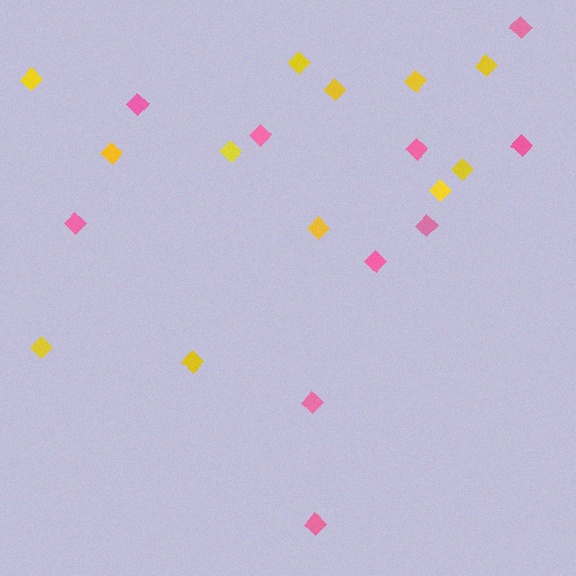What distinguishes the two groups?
There are 2 groups: one group of pink diamonds (10) and one group of yellow diamonds (12).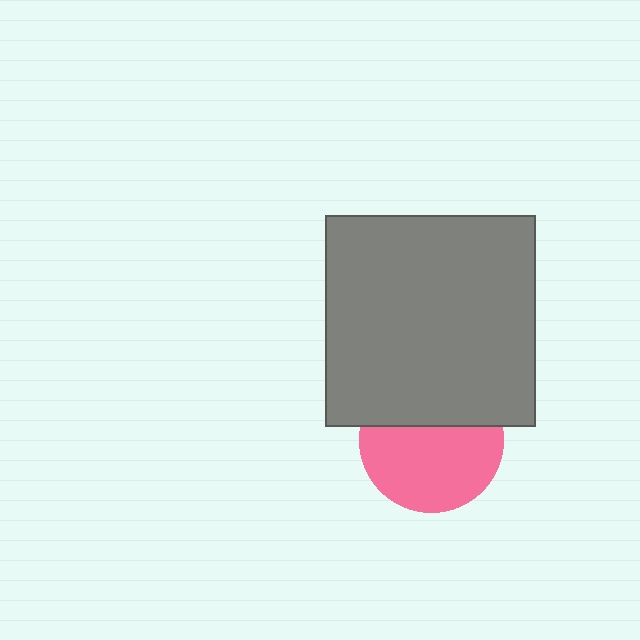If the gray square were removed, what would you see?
You would see the complete pink circle.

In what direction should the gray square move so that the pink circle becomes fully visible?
The gray square should move up. That is the shortest direction to clear the overlap and leave the pink circle fully visible.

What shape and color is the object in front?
The object in front is a gray square.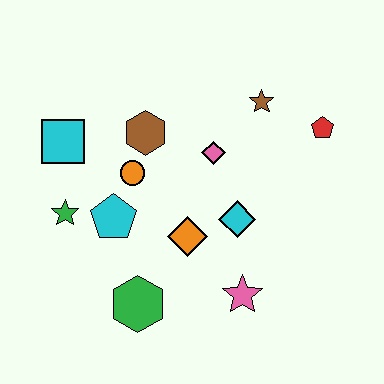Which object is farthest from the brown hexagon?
The pink star is farthest from the brown hexagon.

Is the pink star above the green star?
No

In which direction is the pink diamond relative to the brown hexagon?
The pink diamond is to the right of the brown hexagon.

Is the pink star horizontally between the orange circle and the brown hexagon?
No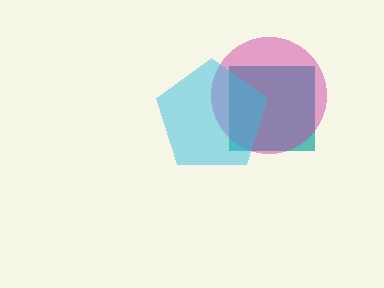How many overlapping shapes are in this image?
There are 3 overlapping shapes in the image.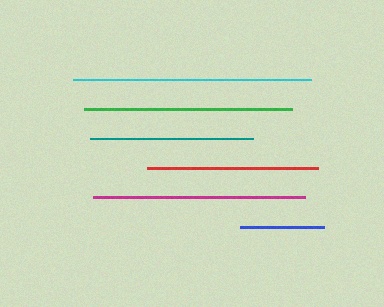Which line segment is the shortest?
The blue line is the shortest at approximately 85 pixels.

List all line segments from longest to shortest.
From longest to shortest: cyan, magenta, green, red, teal, blue.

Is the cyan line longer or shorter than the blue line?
The cyan line is longer than the blue line.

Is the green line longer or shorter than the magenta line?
The magenta line is longer than the green line.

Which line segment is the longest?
The cyan line is the longest at approximately 238 pixels.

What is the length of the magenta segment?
The magenta segment is approximately 212 pixels long.